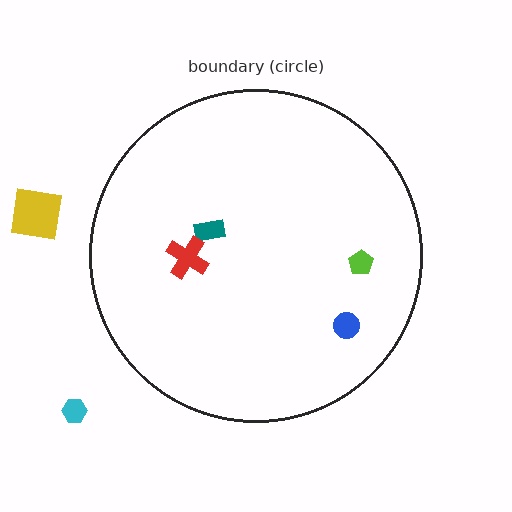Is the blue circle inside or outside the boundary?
Inside.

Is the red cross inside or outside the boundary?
Inside.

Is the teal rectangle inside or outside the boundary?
Inside.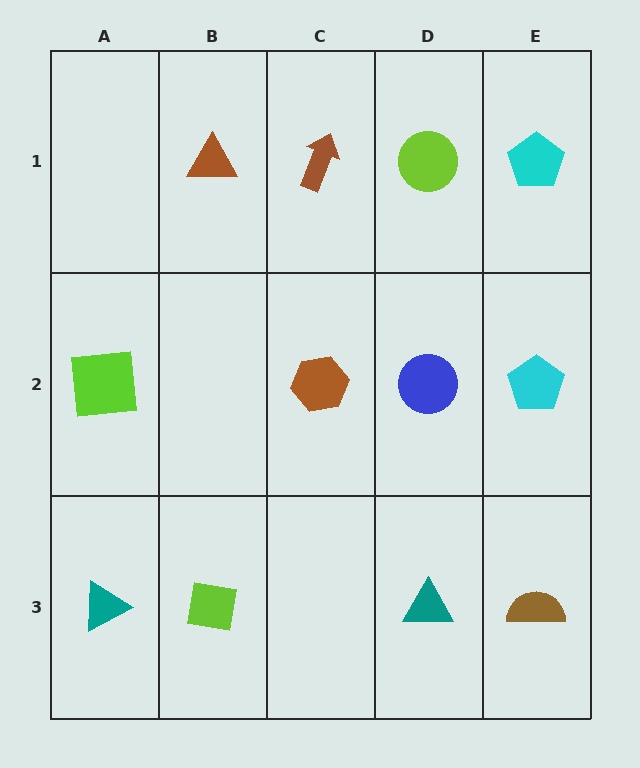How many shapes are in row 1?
4 shapes.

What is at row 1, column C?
A brown arrow.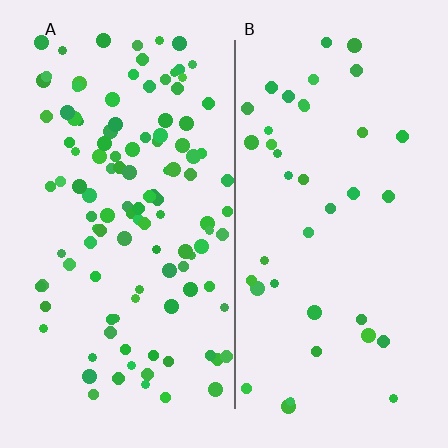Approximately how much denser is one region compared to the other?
Approximately 2.9× — region A over region B.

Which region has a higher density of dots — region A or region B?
A (the left).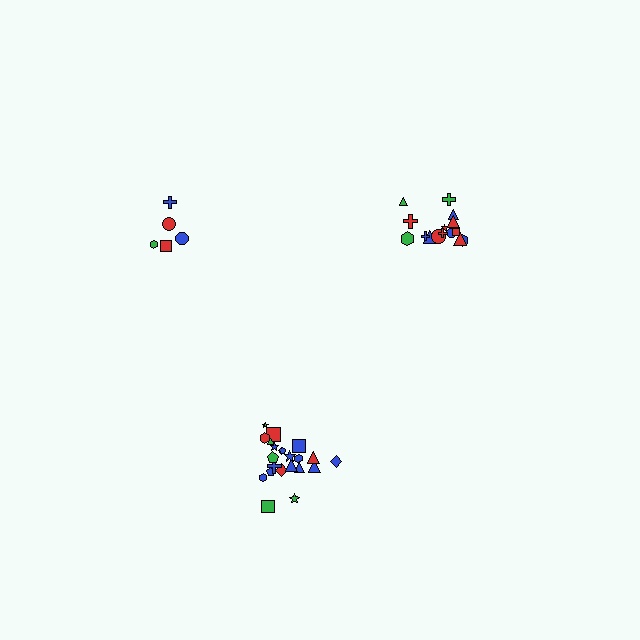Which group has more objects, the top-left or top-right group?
The top-right group.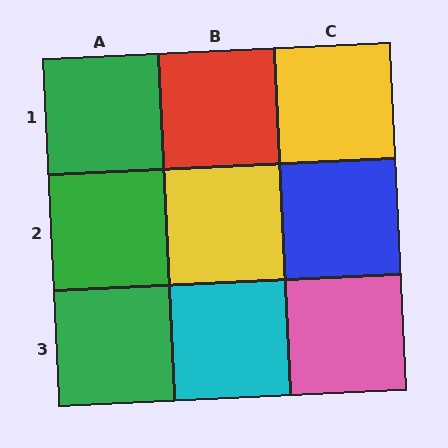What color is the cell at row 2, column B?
Yellow.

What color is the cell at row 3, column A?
Green.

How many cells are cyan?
1 cell is cyan.